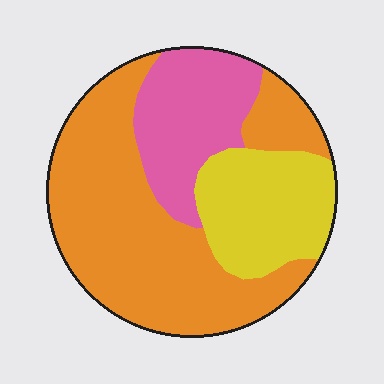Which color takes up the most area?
Orange, at roughly 55%.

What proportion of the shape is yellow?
Yellow covers around 25% of the shape.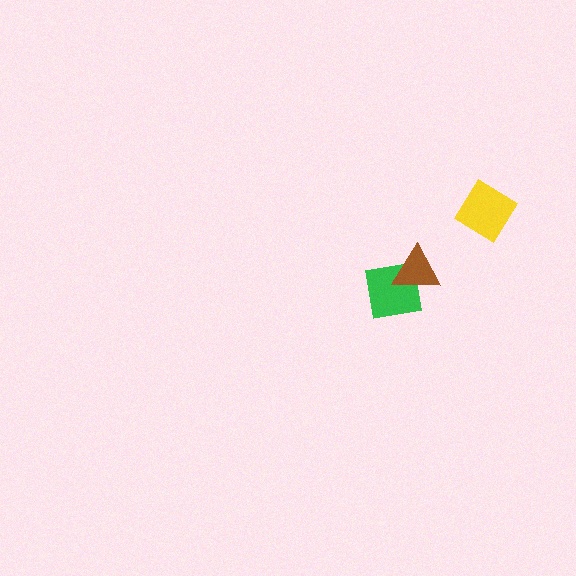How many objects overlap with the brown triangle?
1 object overlaps with the brown triangle.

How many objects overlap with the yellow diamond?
0 objects overlap with the yellow diamond.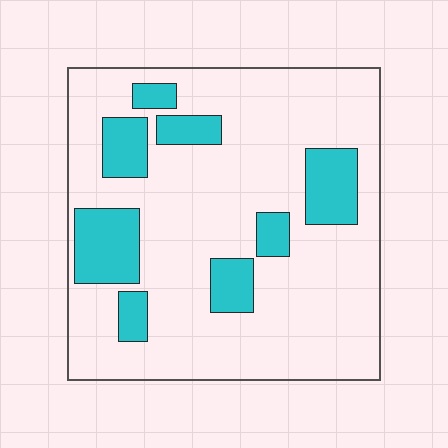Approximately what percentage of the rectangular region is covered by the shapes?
Approximately 20%.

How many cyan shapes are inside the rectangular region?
8.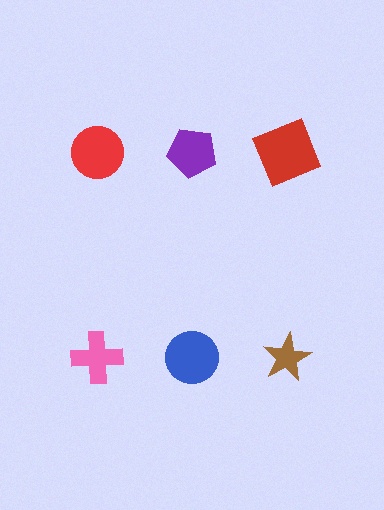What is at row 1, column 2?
A purple pentagon.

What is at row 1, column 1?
A red circle.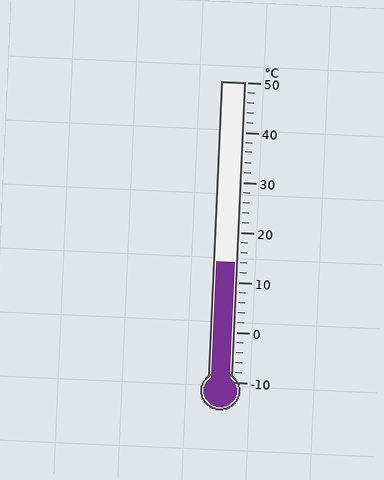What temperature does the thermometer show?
The thermometer shows approximately 14°C.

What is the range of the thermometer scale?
The thermometer scale ranges from -10°C to 50°C.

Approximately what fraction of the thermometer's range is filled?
The thermometer is filled to approximately 40% of its range.